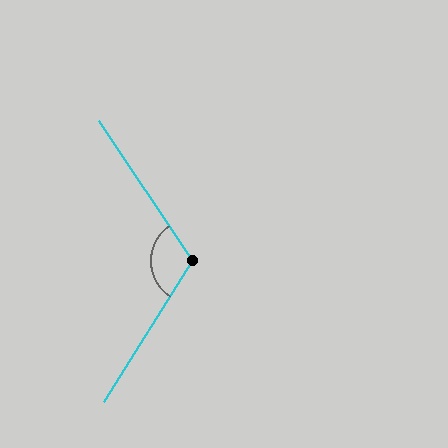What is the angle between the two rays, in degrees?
Approximately 114 degrees.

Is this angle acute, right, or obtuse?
It is obtuse.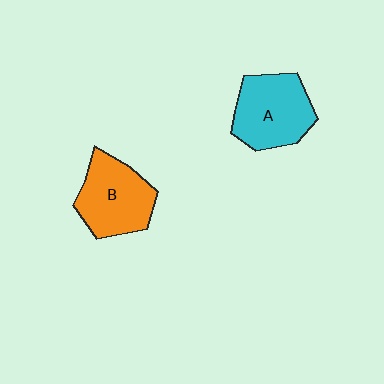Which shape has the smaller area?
Shape B (orange).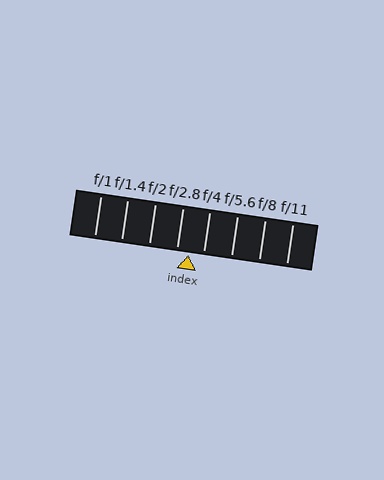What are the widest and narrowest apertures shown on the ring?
The widest aperture shown is f/1 and the narrowest is f/11.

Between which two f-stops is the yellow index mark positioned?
The index mark is between f/2.8 and f/4.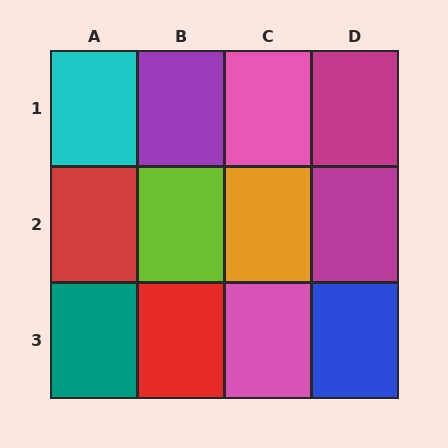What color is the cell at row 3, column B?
Red.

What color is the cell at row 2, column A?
Red.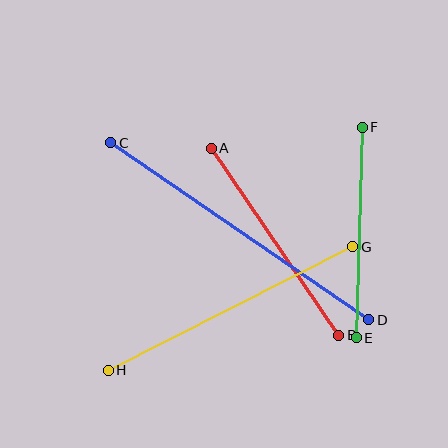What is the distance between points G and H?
The distance is approximately 274 pixels.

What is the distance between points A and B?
The distance is approximately 226 pixels.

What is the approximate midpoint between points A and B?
The midpoint is at approximately (275, 242) pixels.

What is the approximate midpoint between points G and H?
The midpoint is at approximately (231, 309) pixels.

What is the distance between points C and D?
The distance is approximately 313 pixels.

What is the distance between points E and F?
The distance is approximately 211 pixels.